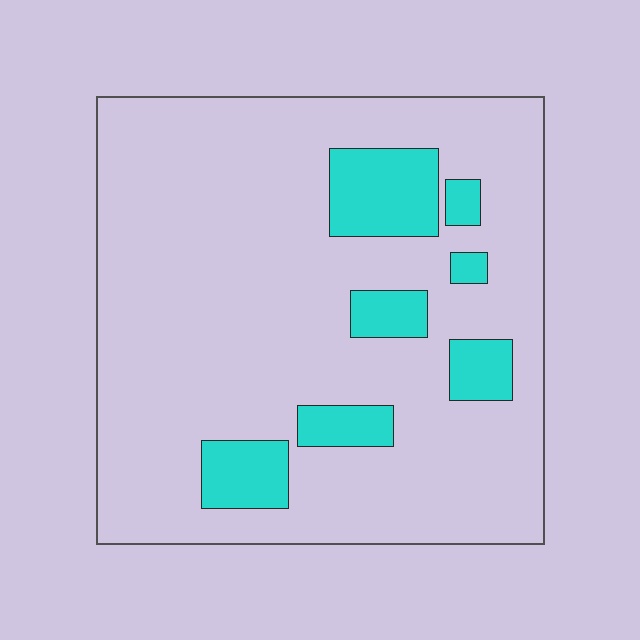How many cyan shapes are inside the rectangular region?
7.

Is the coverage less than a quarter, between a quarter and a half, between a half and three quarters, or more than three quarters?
Less than a quarter.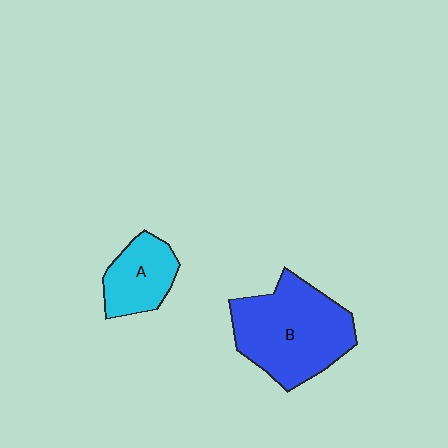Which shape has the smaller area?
Shape A (cyan).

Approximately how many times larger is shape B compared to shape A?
Approximately 2.1 times.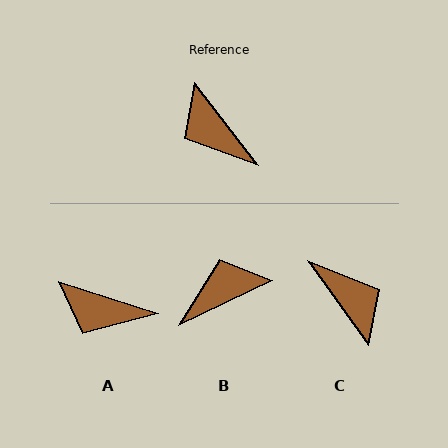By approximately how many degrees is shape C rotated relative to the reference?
Approximately 178 degrees counter-clockwise.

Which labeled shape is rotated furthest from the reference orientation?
C, about 178 degrees away.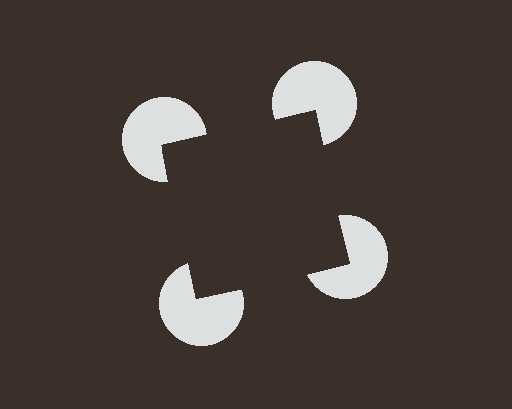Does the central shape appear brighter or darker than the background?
It typically appears slightly darker than the background, even though no actual brightness change is drawn.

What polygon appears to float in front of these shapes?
An illusory square — its edges are inferred from the aligned wedge cuts in the pac-man discs, not physically drawn.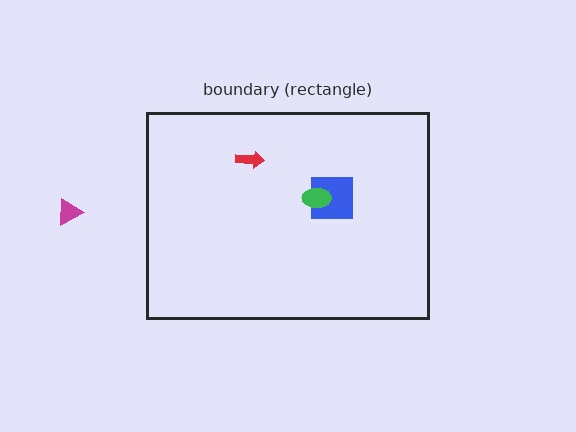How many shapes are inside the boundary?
3 inside, 1 outside.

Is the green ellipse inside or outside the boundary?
Inside.